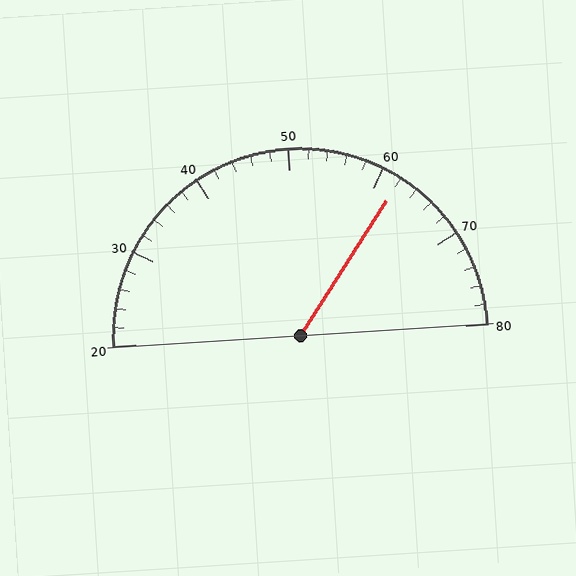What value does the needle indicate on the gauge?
The needle indicates approximately 62.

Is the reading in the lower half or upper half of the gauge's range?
The reading is in the upper half of the range (20 to 80).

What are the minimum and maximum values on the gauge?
The gauge ranges from 20 to 80.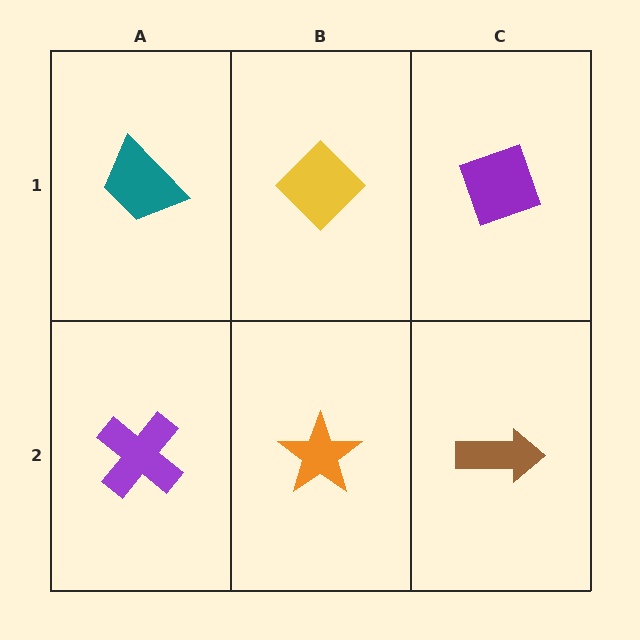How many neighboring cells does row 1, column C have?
2.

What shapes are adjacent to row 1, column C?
A brown arrow (row 2, column C), a yellow diamond (row 1, column B).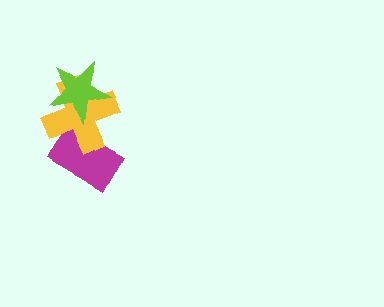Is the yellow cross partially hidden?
Yes, it is partially covered by another shape.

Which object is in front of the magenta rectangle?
The yellow cross is in front of the magenta rectangle.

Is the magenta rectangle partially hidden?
Yes, it is partially covered by another shape.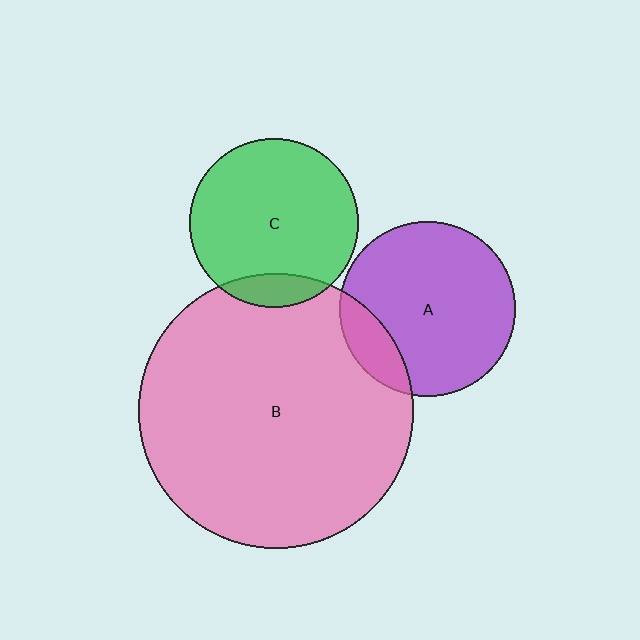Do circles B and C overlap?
Yes.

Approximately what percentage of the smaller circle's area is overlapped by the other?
Approximately 10%.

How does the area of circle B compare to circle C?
Approximately 2.6 times.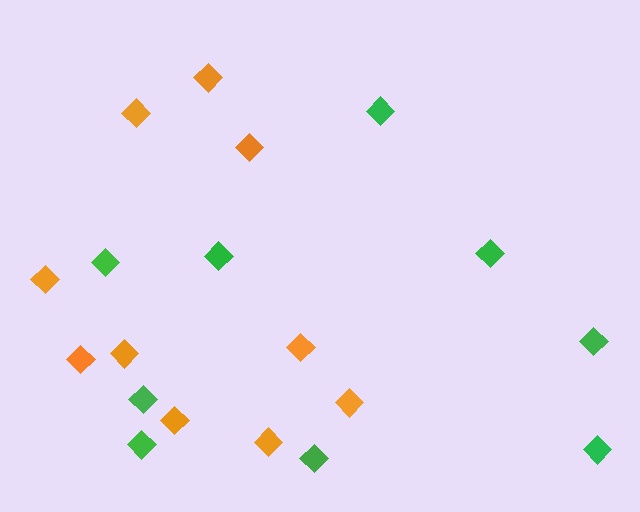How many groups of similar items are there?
There are 2 groups: one group of green diamonds (9) and one group of orange diamonds (10).